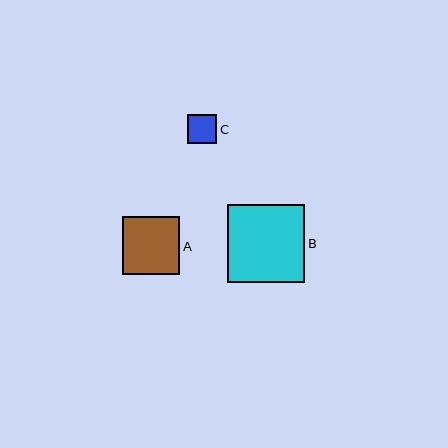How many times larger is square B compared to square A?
Square B is approximately 1.4 times the size of square A.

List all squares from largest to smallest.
From largest to smallest: B, A, C.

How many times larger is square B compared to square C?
Square B is approximately 2.6 times the size of square C.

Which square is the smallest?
Square C is the smallest with a size of approximately 29 pixels.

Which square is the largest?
Square B is the largest with a size of approximately 78 pixels.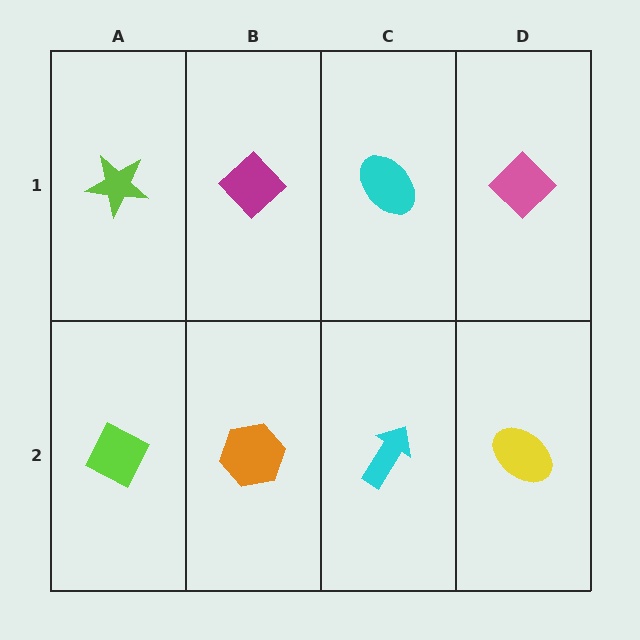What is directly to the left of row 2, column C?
An orange hexagon.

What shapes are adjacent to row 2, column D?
A pink diamond (row 1, column D), a cyan arrow (row 2, column C).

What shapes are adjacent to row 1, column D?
A yellow ellipse (row 2, column D), a cyan ellipse (row 1, column C).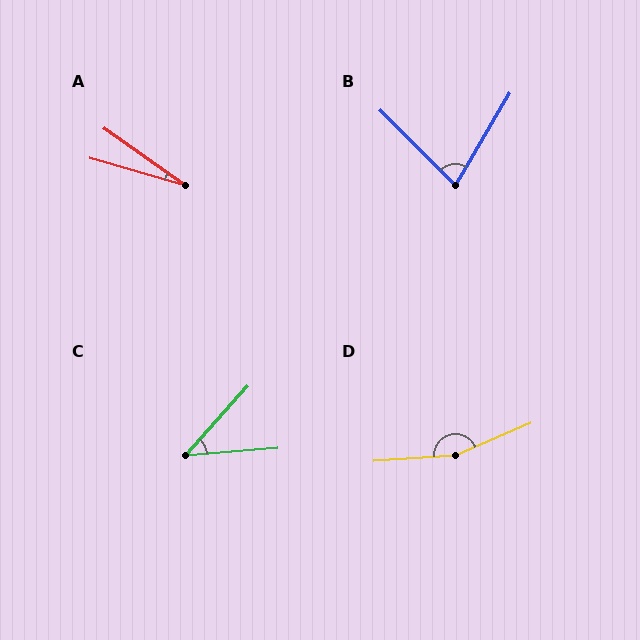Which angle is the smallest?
A, at approximately 19 degrees.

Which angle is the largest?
D, at approximately 161 degrees.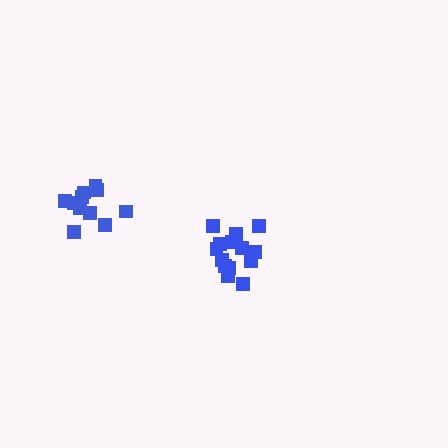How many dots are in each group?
Group 1: 12 dots, Group 2: 14 dots (26 total).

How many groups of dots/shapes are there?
There are 2 groups.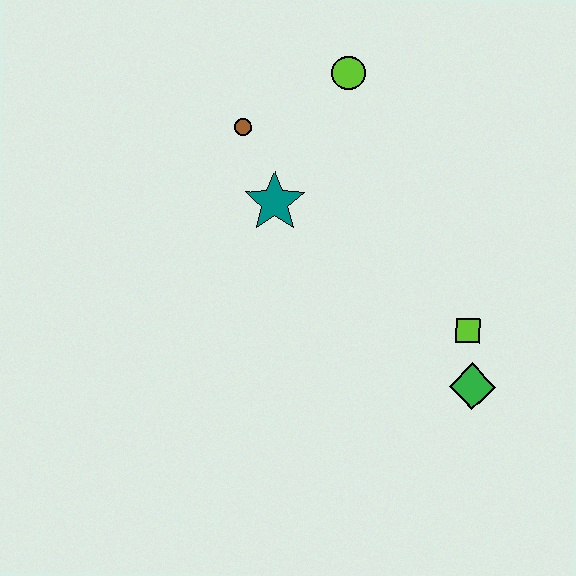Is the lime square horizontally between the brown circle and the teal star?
No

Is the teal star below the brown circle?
Yes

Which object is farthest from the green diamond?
The brown circle is farthest from the green diamond.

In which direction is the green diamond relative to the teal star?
The green diamond is to the right of the teal star.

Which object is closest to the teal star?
The brown circle is closest to the teal star.